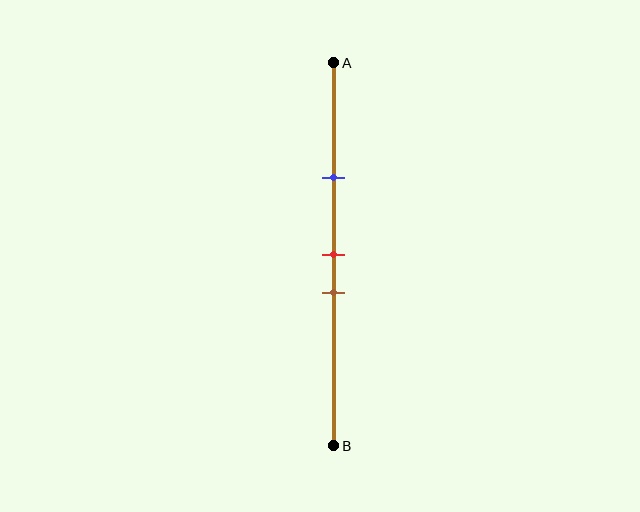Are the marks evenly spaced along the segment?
No, the marks are not evenly spaced.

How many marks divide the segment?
There are 3 marks dividing the segment.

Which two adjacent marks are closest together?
The red and brown marks are the closest adjacent pair.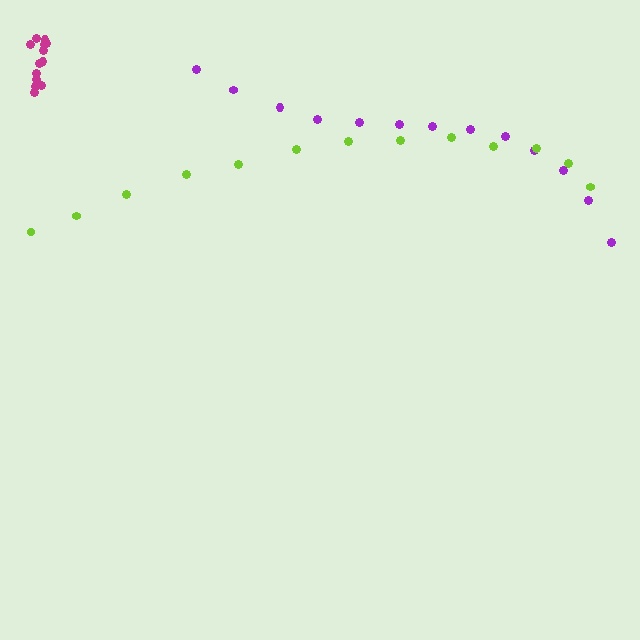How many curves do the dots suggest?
There are 3 distinct paths.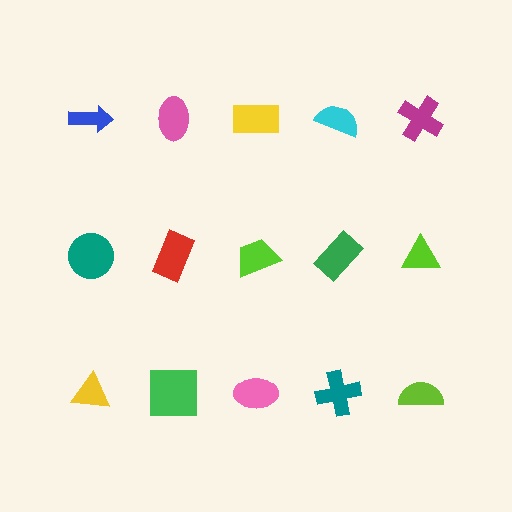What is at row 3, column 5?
A lime semicircle.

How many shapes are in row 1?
5 shapes.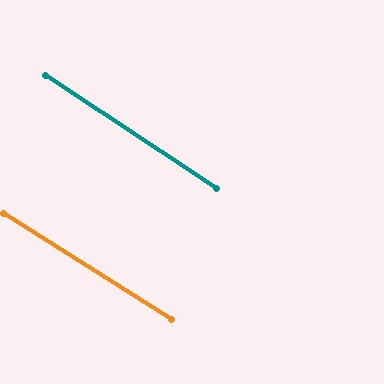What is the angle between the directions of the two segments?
Approximately 1 degree.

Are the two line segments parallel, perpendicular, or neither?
Parallel — their directions differ by only 1.2°.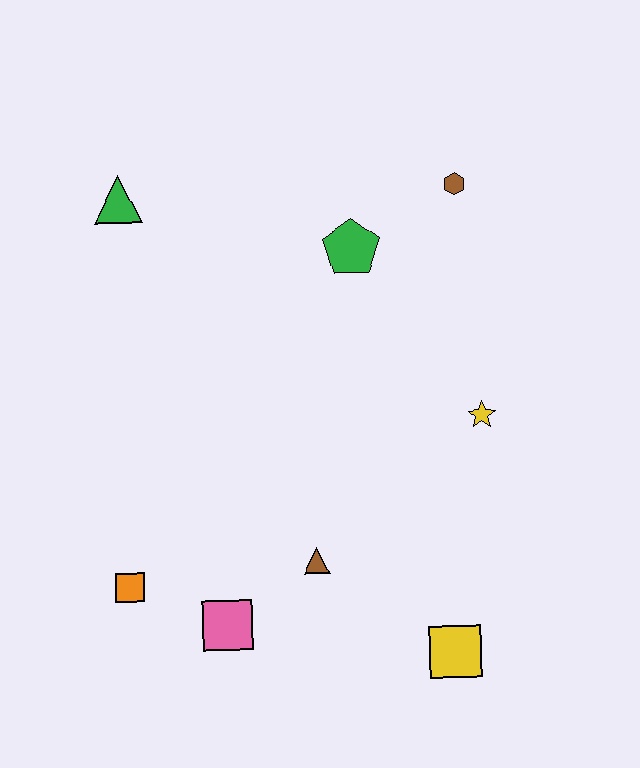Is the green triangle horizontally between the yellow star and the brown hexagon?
No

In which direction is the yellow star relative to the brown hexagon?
The yellow star is below the brown hexagon.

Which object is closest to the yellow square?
The brown triangle is closest to the yellow square.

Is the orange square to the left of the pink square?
Yes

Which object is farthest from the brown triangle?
The green triangle is farthest from the brown triangle.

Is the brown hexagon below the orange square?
No